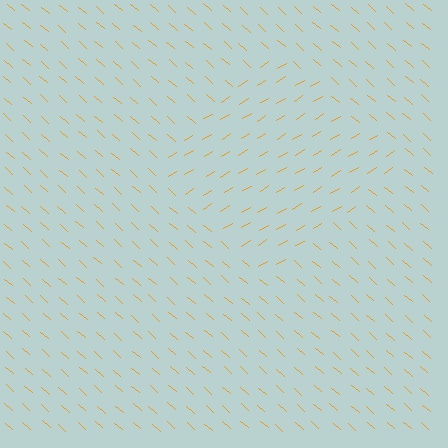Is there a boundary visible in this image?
Yes, there is a texture boundary formed by a change in line orientation.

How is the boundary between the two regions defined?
The boundary is defined purely by a change in line orientation (approximately 73 degrees difference). All lines are the same color and thickness.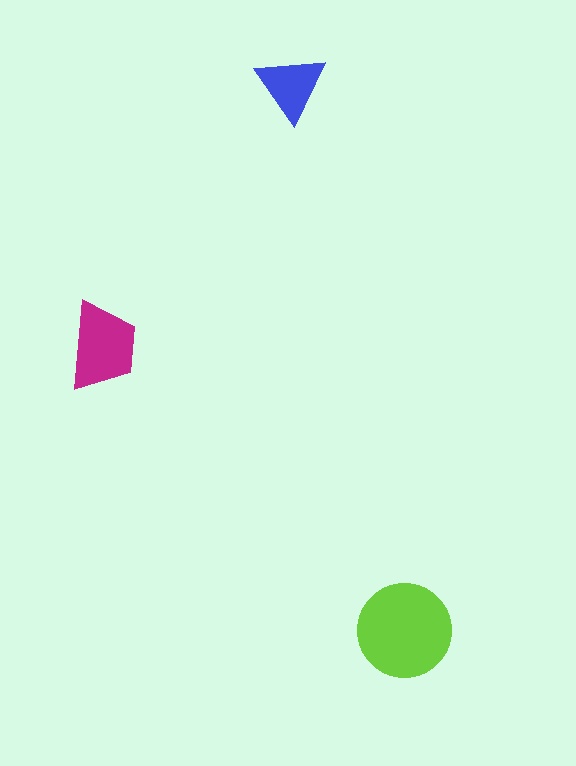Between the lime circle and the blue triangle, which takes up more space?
The lime circle.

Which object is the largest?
The lime circle.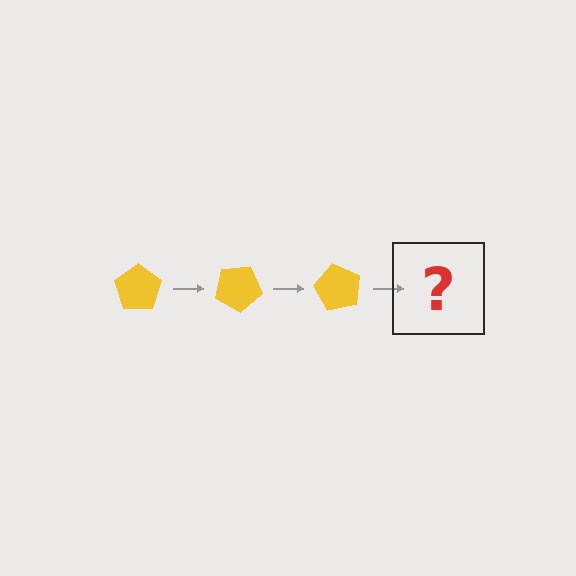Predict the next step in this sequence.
The next step is a yellow pentagon rotated 90 degrees.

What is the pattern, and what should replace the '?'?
The pattern is that the pentagon rotates 30 degrees each step. The '?' should be a yellow pentagon rotated 90 degrees.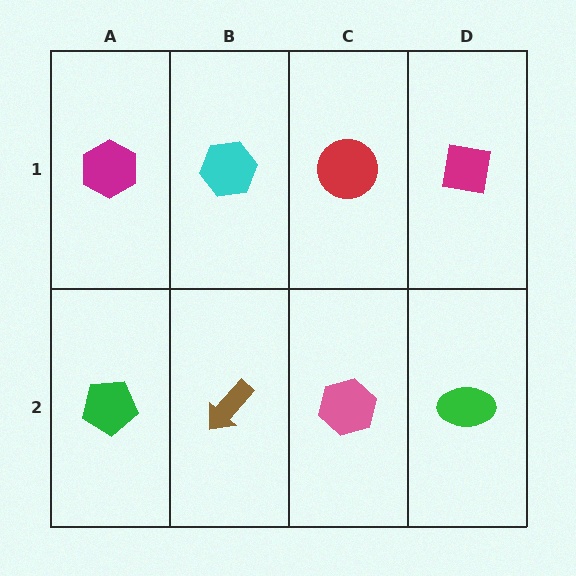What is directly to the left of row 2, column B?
A green pentagon.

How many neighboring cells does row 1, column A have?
2.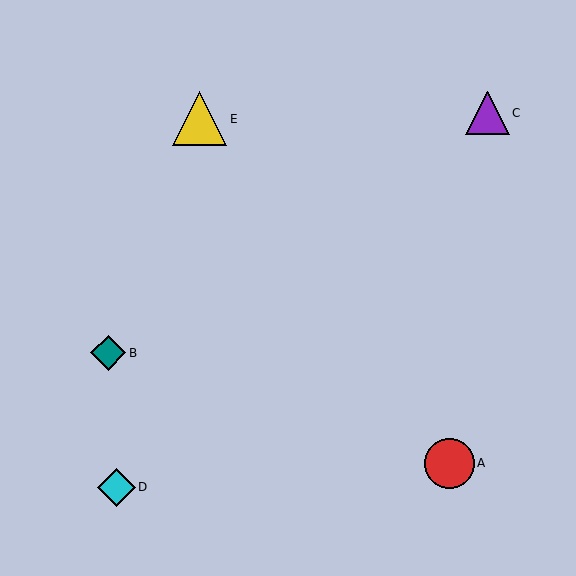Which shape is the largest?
The yellow triangle (labeled E) is the largest.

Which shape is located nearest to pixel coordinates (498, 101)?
The purple triangle (labeled C) at (487, 113) is nearest to that location.